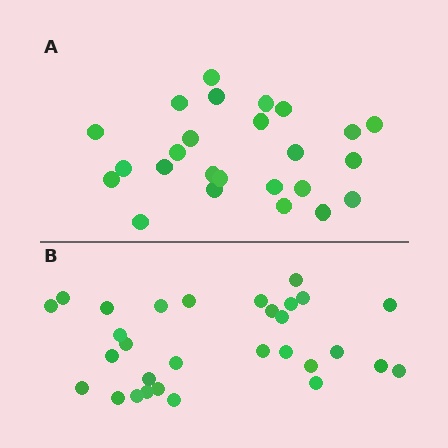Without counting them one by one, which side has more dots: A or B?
Region B (the bottom region) has more dots.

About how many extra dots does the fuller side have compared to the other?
Region B has about 5 more dots than region A.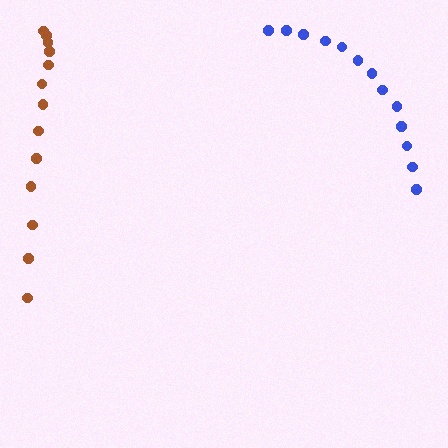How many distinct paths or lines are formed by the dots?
There are 2 distinct paths.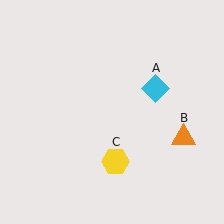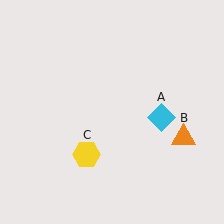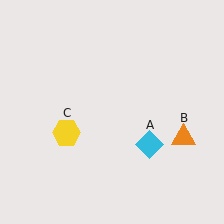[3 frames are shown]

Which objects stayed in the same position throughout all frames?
Orange triangle (object B) remained stationary.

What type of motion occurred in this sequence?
The cyan diamond (object A), yellow hexagon (object C) rotated clockwise around the center of the scene.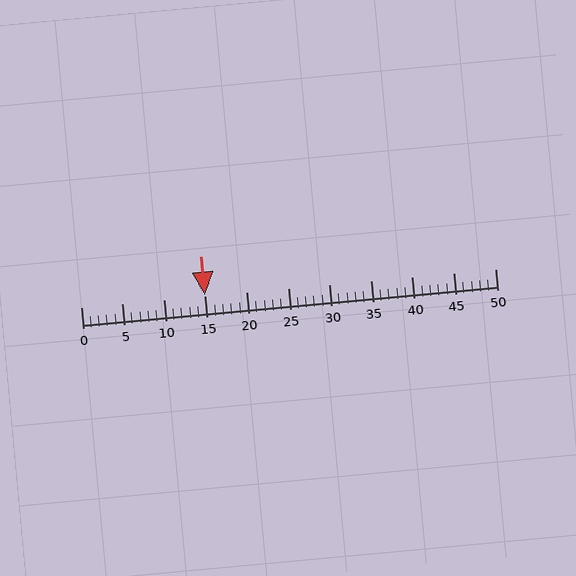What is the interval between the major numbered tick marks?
The major tick marks are spaced 5 units apart.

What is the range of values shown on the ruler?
The ruler shows values from 0 to 50.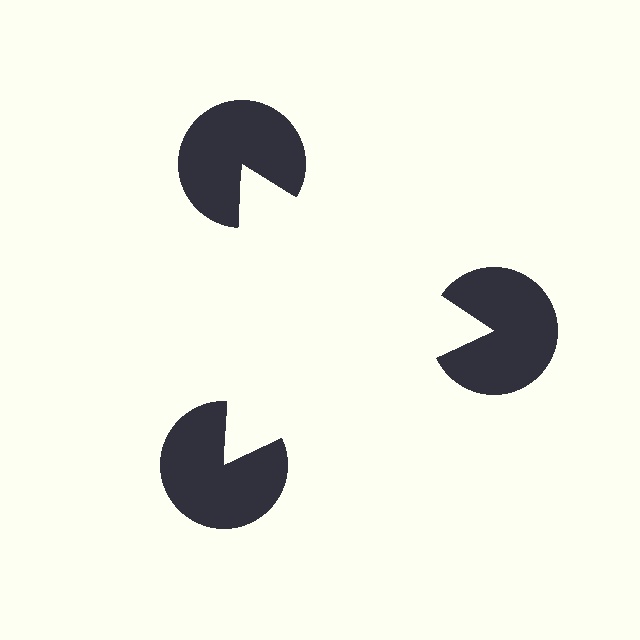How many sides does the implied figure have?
3 sides.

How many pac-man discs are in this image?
There are 3 — one at each vertex of the illusory triangle.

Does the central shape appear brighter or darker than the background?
It typically appears slightly brighter than the background, even though no actual brightness change is drawn.